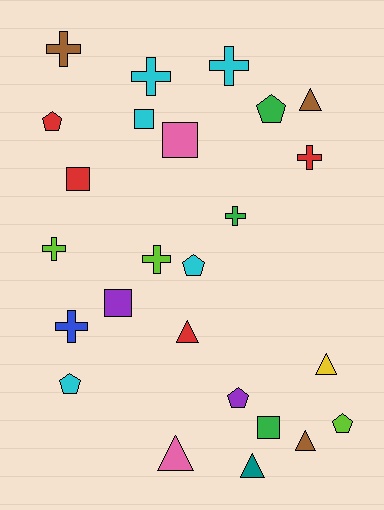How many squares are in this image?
There are 5 squares.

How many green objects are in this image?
There are 3 green objects.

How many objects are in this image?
There are 25 objects.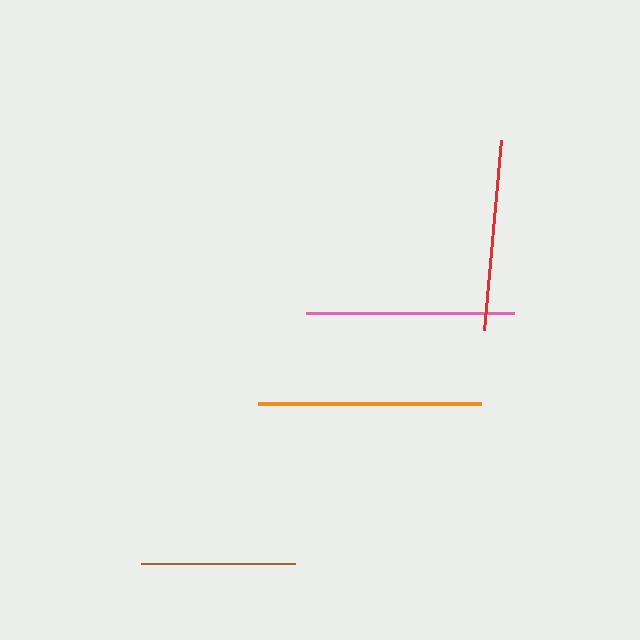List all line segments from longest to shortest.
From longest to shortest: orange, pink, red, brown.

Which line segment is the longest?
The orange line is the longest at approximately 222 pixels.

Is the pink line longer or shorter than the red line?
The pink line is longer than the red line.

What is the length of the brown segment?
The brown segment is approximately 154 pixels long.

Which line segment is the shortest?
The brown line is the shortest at approximately 154 pixels.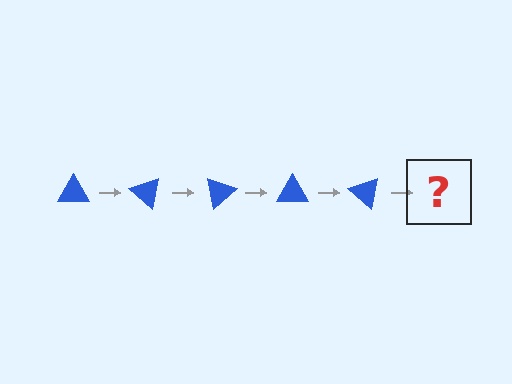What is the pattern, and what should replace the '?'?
The pattern is that the triangle rotates 40 degrees each step. The '?' should be a blue triangle rotated 200 degrees.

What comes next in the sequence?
The next element should be a blue triangle rotated 200 degrees.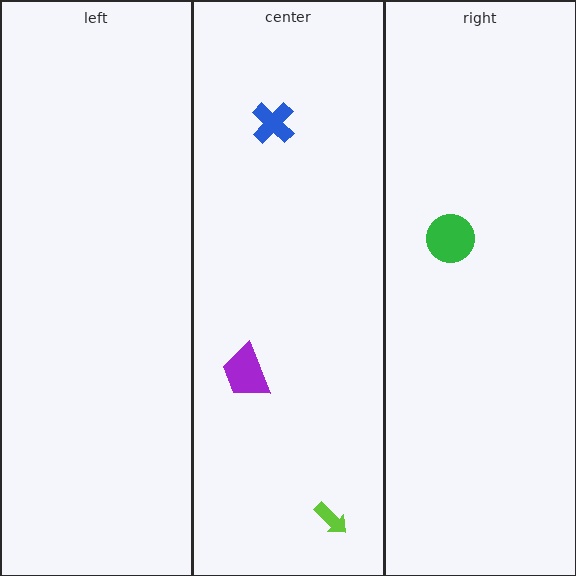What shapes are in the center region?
The purple trapezoid, the lime arrow, the blue cross.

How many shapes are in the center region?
3.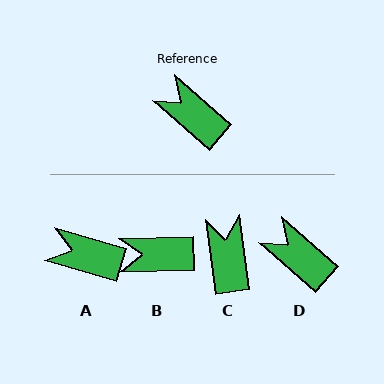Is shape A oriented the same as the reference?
No, it is off by about 25 degrees.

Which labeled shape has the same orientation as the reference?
D.